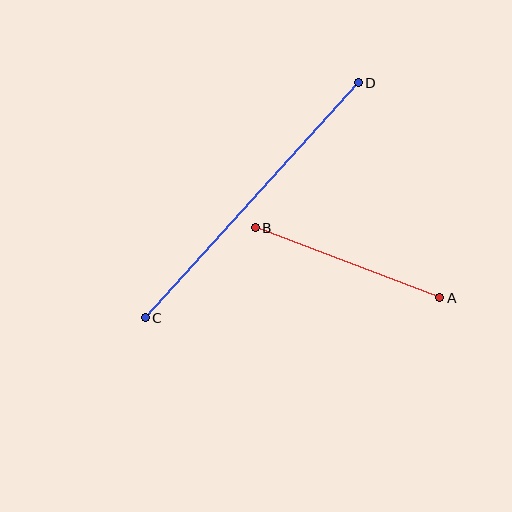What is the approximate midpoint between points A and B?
The midpoint is at approximately (347, 263) pixels.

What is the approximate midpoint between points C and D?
The midpoint is at approximately (252, 200) pixels.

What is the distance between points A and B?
The distance is approximately 197 pixels.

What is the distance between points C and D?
The distance is approximately 317 pixels.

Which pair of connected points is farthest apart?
Points C and D are farthest apart.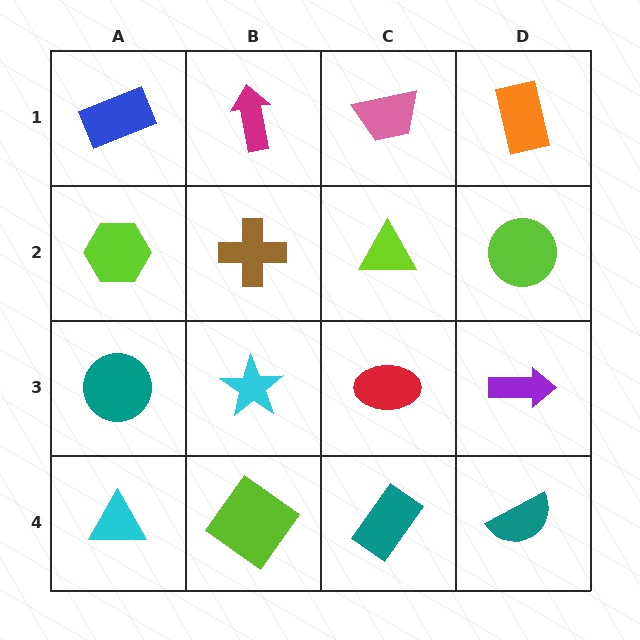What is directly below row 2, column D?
A purple arrow.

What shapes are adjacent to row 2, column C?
A pink trapezoid (row 1, column C), a red ellipse (row 3, column C), a brown cross (row 2, column B), a lime circle (row 2, column D).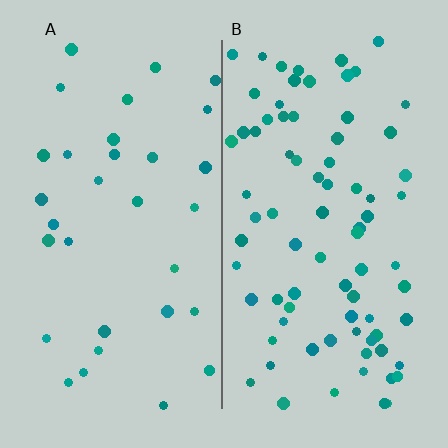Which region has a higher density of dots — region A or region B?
B (the right).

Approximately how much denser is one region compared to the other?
Approximately 2.4× — region B over region A.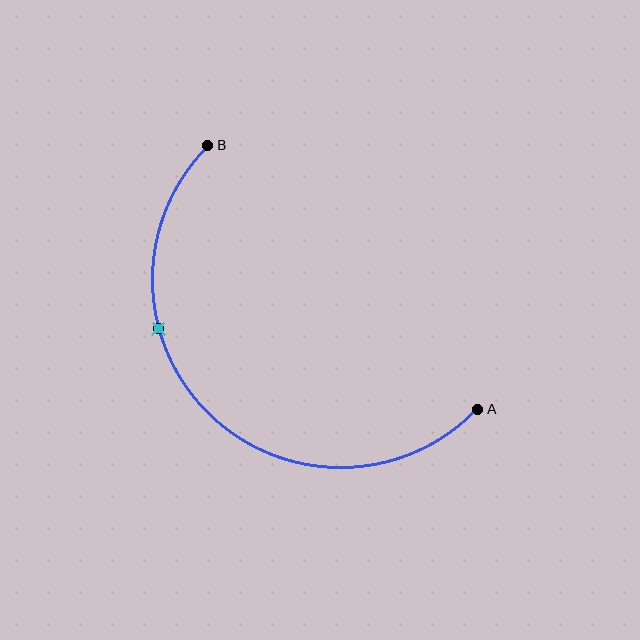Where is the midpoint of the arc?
The arc midpoint is the point on the curve farthest from the straight line joining A and B. It sits below and to the left of that line.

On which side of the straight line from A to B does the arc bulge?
The arc bulges below and to the left of the straight line connecting A and B.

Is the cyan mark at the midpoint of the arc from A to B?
No. The cyan mark lies on the arc but is closer to endpoint B. The arc midpoint would be at the point on the curve equidistant along the arc from both A and B.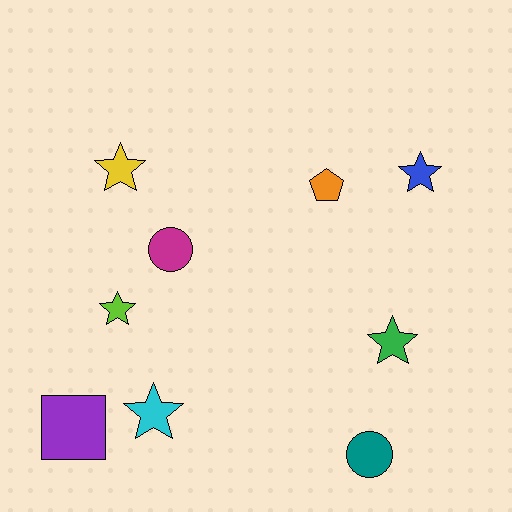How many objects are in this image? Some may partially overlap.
There are 9 objects.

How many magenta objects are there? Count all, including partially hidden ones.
There is 1 magenta object.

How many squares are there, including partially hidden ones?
There is 1 square.